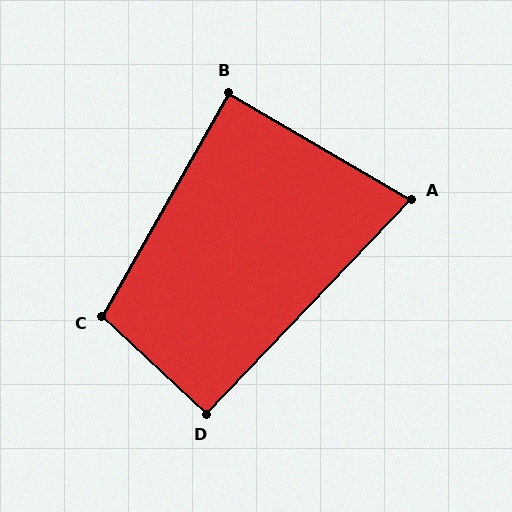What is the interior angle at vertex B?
Approximately 89 degrees (approximately right).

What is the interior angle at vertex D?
Approximately 91 degrees (approximately right).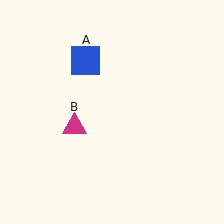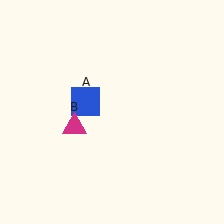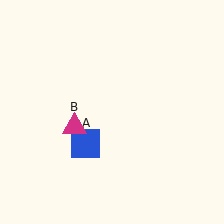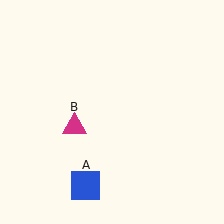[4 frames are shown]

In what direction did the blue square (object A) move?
The blue square (object A) moved down.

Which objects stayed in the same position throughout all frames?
Magenta triangle (object B) remained stationary.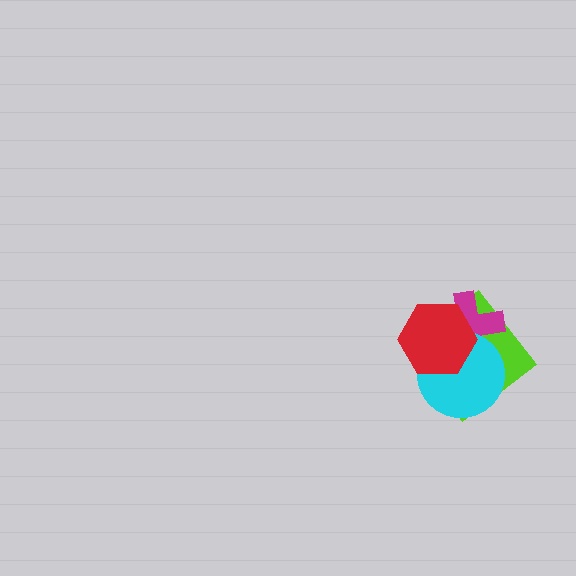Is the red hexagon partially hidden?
No, no other shape covers it.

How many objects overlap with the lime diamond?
3 objects overlap with the lime diamond.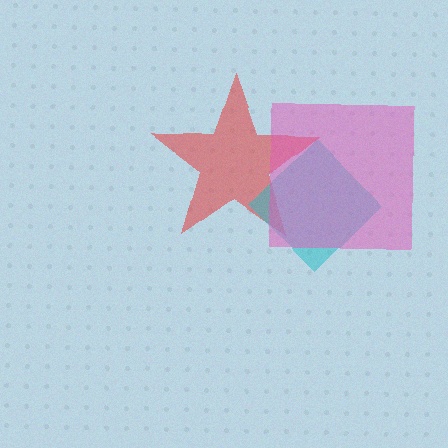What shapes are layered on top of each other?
The layered shapes are: a red star, a cyan diamond, a pink square.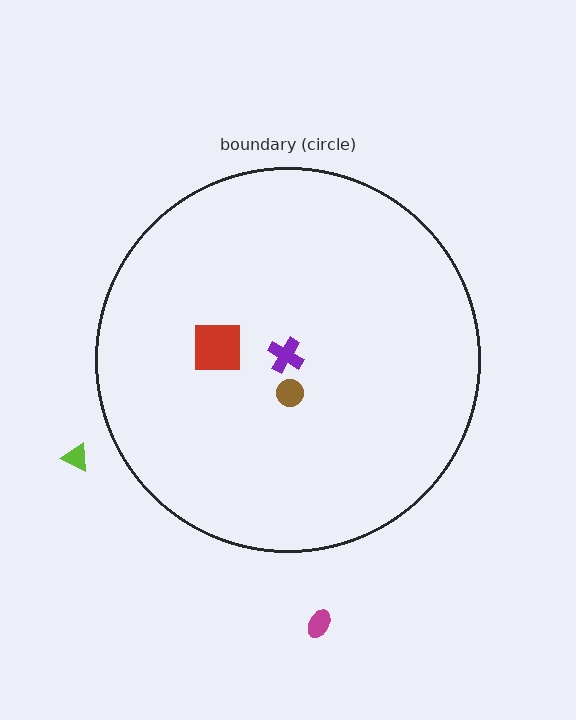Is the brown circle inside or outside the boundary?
Inside.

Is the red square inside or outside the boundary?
Inside.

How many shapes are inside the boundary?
3 inside, 2 outside.